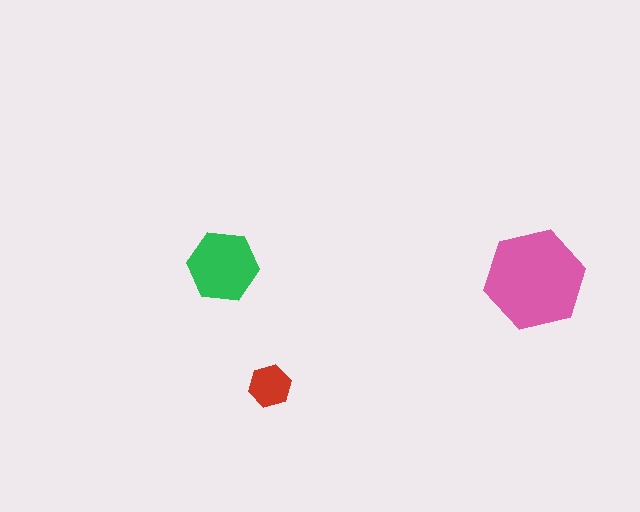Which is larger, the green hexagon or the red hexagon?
The green one.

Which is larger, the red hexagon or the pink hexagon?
The pink one.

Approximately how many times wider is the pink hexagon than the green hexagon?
About 1.5 times wider.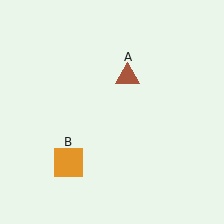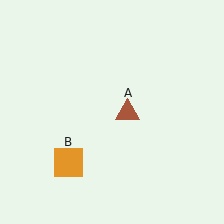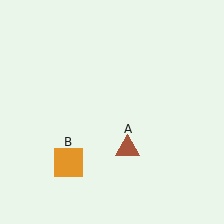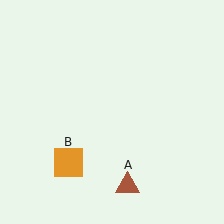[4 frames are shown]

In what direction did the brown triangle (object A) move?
The brown triangle (object A) moved down.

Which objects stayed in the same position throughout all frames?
Orange square (object B) remained stationary.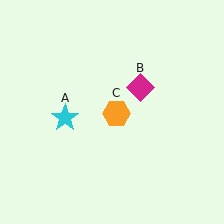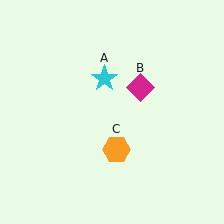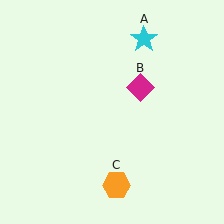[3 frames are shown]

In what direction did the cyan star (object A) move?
The cyan star (object A) moved up and to the right.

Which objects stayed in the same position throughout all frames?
Magenta diamond (object B) remained stationary.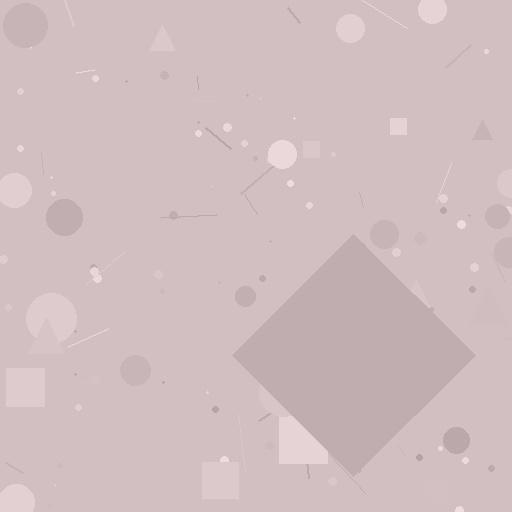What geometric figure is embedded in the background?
A diamond is embedded in the background.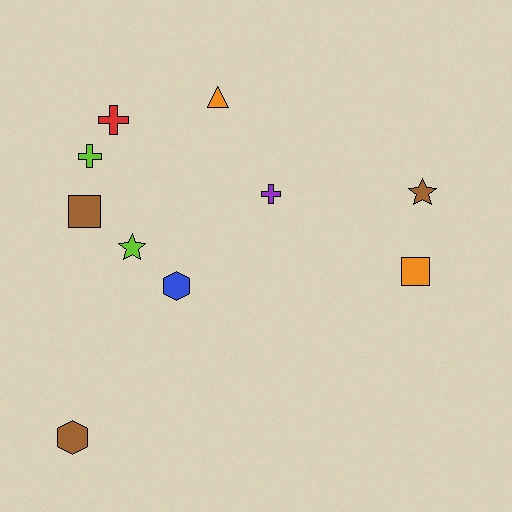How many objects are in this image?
There are 10 objects.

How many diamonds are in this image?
There are no diamonds.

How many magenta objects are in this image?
There are no magenta objects.